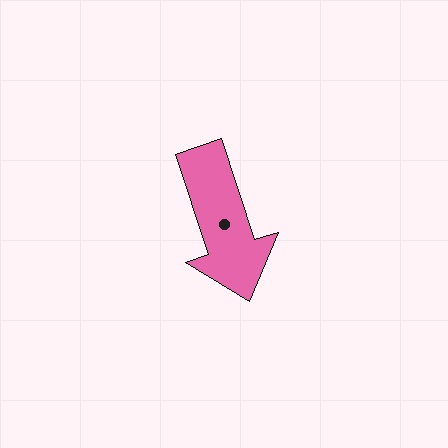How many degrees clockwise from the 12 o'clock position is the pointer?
Approximately 162 degrees.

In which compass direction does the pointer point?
South.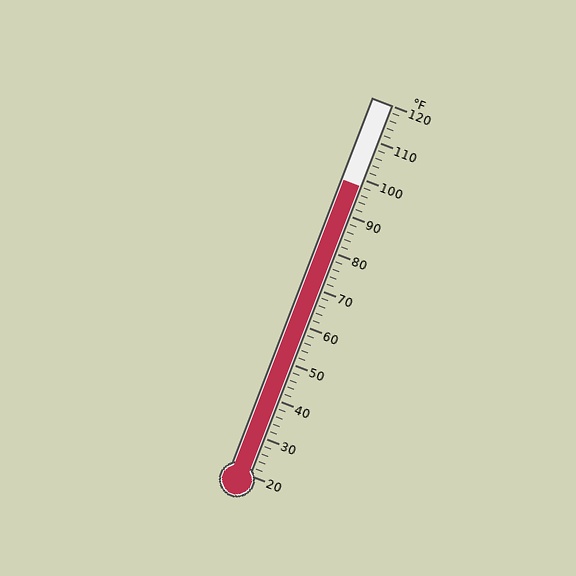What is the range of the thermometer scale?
The thermometer scale ranges from 20°F to 120°F.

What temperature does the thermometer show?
The thermometer shows approximately 98°F.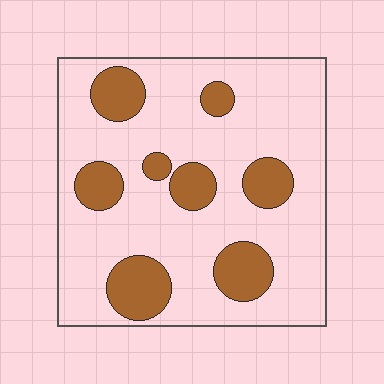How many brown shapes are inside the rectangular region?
8.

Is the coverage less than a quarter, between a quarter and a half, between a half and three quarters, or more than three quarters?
Less than a quarter.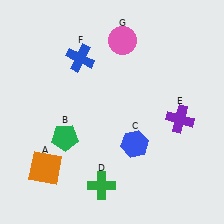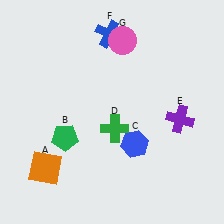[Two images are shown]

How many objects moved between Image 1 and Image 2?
2 objects moved between the two images.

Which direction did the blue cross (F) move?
The blue cross (F) moved right.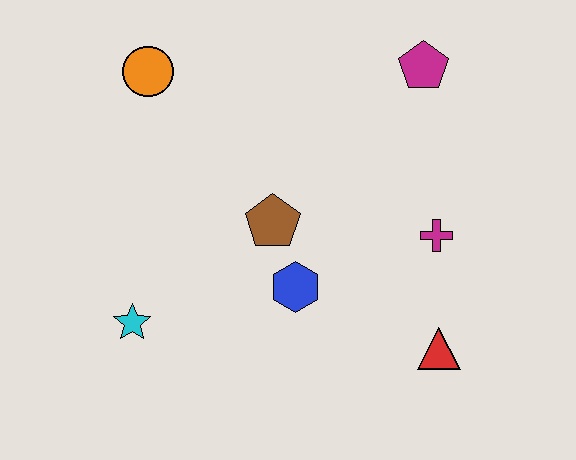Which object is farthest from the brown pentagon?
The magenta pentagon is farthest from the brown pentagon.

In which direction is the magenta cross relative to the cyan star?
The magenta cross is to the right of the cyan star.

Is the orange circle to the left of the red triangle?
Yes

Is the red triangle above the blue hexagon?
No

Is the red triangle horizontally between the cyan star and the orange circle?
No